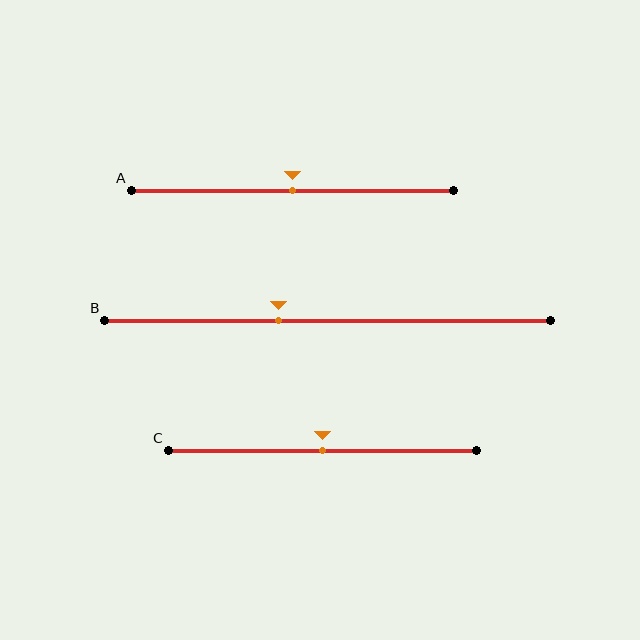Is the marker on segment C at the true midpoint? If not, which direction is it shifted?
Yes, the marker on segment C is at the true midpoint.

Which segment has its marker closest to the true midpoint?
Segment A has its marker closest to the true midpoint.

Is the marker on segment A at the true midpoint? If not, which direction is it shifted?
Yes, the marker on segment A is at the true midpoint.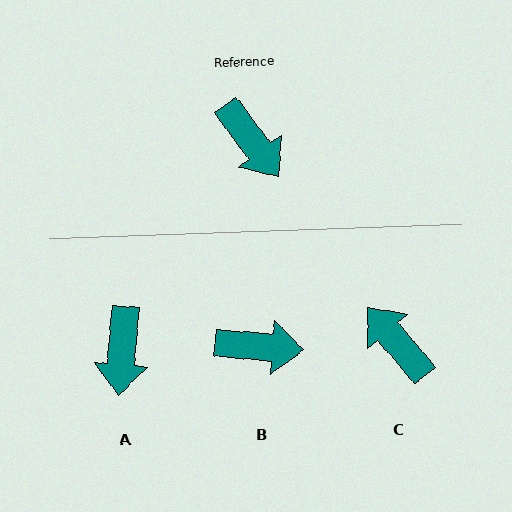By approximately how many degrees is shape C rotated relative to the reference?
Approximately 176 degrees clockwise.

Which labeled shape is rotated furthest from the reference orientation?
C, about 176 degrees away.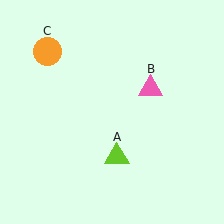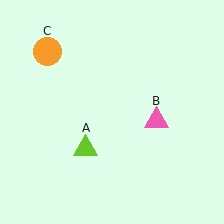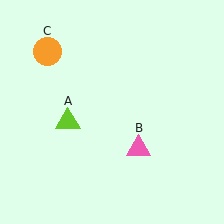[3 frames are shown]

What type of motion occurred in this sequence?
The lime triangle (object A), pink triangle (object B) rotated clockwise around the center of the scene.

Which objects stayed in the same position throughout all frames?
Orange circle (object C) remained stationary.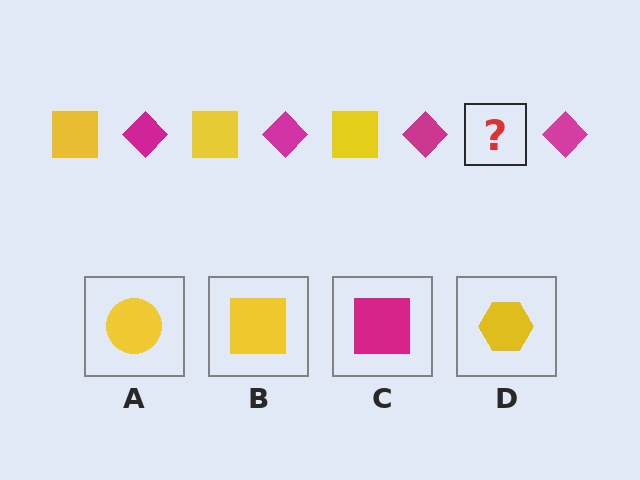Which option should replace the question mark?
Option B.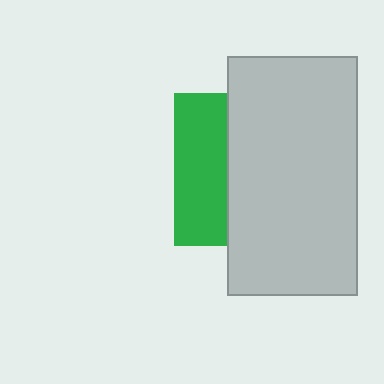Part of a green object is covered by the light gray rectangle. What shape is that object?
It is a square.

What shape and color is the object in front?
The object in front is a light gray rectangle.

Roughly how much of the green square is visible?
A small part of it is visible (roughly 36%).